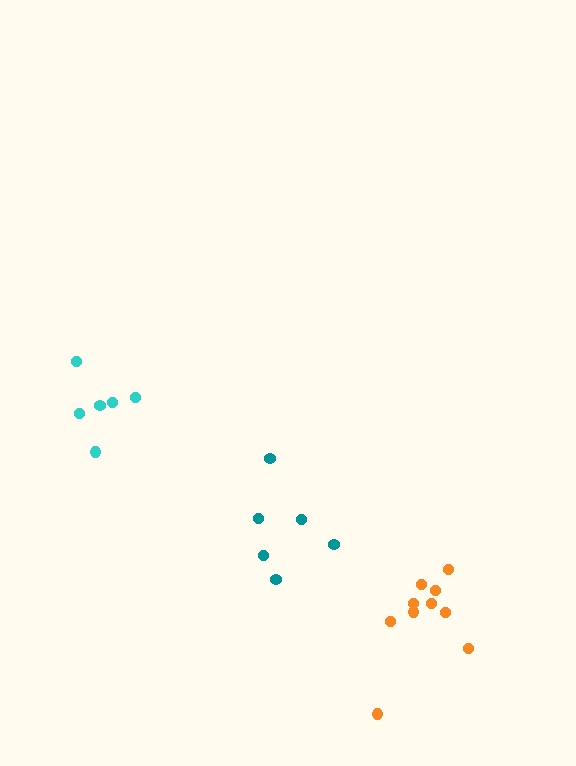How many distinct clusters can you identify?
There are 3 distinct clusters.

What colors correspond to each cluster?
The clusters are colored: teal, cyan, orange.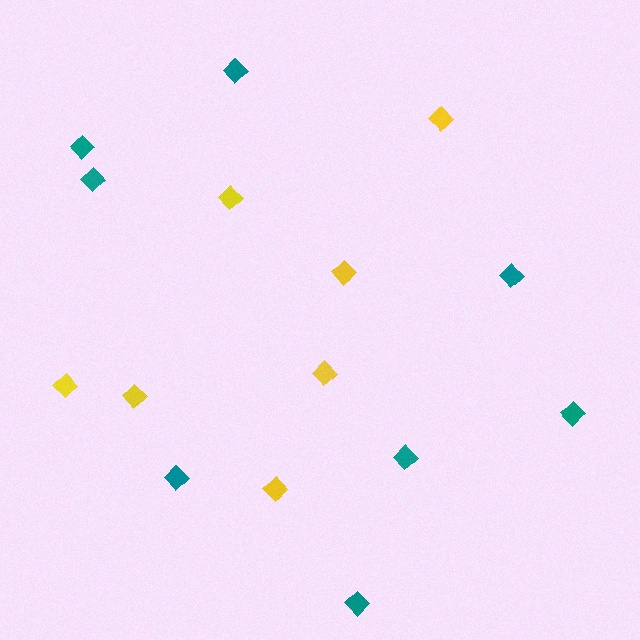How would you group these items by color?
There are 2 groups: one group of teal diamonds (8) and one group of yellow diamonds (7).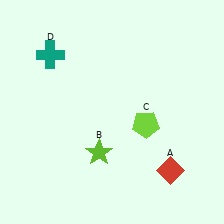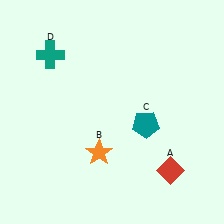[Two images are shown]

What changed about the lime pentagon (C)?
In Image 1, C is lime. In Image 2, it changed to teal.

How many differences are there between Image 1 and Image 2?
There are 2 differences between the two images.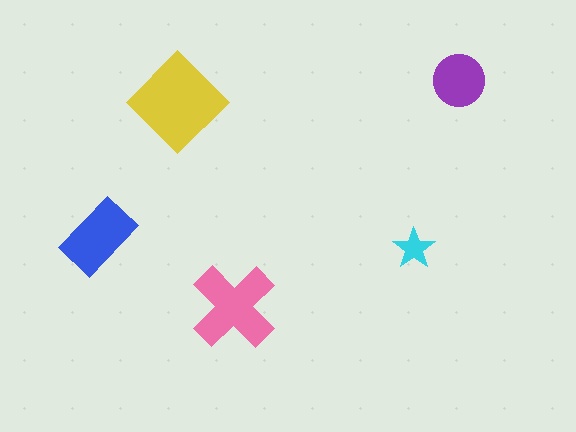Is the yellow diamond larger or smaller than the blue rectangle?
Larger.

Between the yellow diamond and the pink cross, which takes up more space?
The yellow diamond.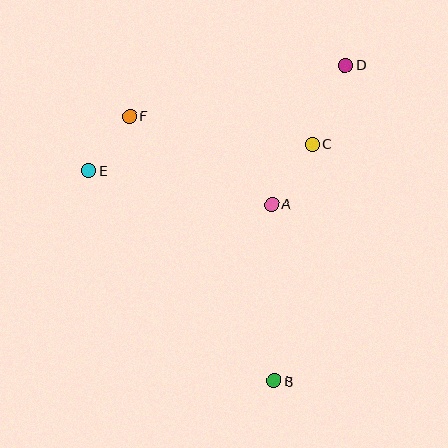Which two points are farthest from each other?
Points B and D are farthest from each other.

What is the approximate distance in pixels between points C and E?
The distance between C and E is approximately 225 pixels.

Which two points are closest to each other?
Points E and F are closest to each other.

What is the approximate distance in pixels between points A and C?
The distance between A and C is approximately 72 pixels.